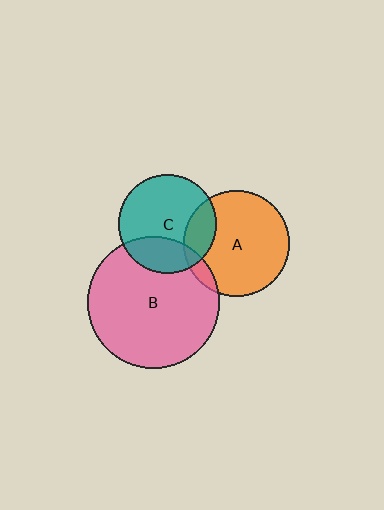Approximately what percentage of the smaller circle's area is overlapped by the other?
Approximately 20%.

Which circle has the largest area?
Circle B (pink).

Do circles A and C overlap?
Yes.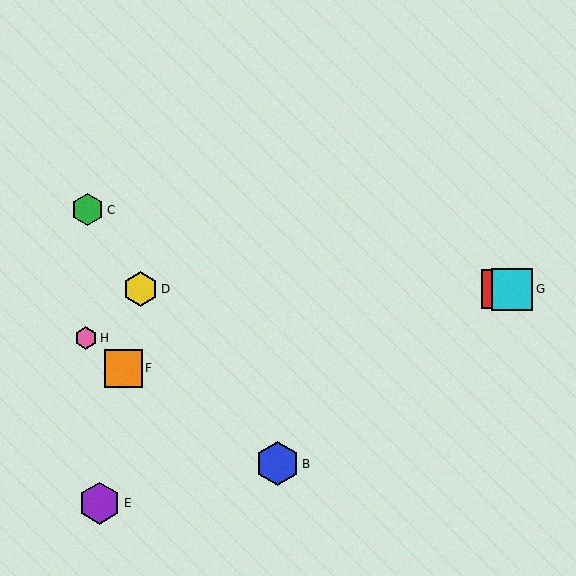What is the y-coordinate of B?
Object B is at y≈464.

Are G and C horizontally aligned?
No, G is at y≈289 and C is at y≈210.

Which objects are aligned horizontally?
Objects A, D, G are aligned horizontally.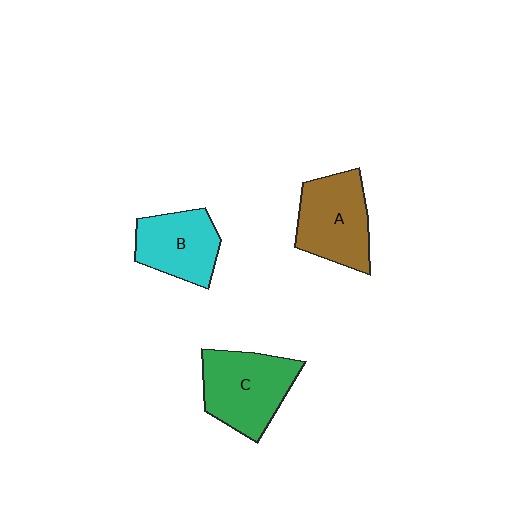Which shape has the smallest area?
Shape B (cyan).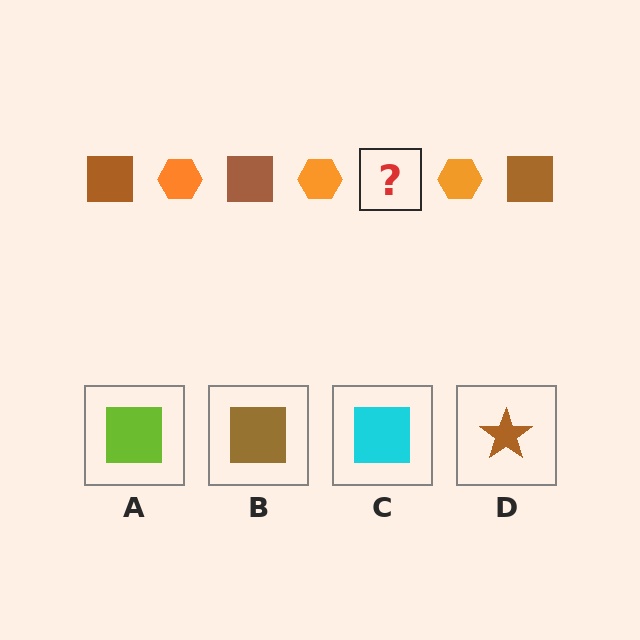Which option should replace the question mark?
Option B.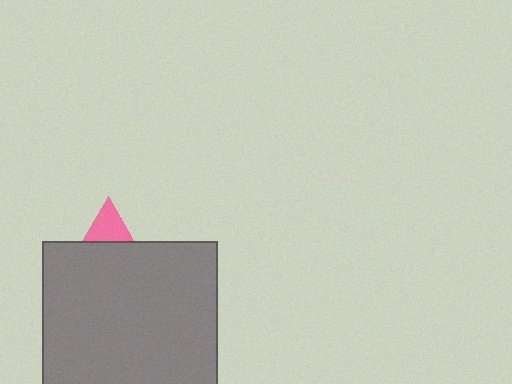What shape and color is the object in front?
The object in front is a gray square.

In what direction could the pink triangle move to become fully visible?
The pink triangle could move up. That would shift it out from behind the gray square entirely.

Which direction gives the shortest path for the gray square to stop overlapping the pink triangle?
Moving down gives the shortest separation.